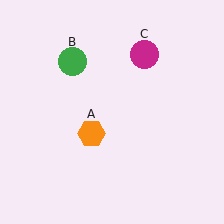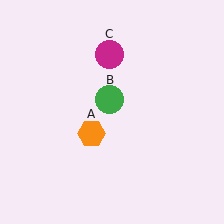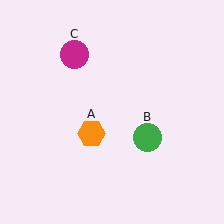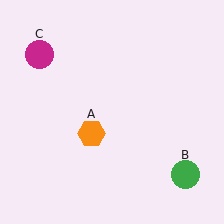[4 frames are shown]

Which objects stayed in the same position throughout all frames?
Orange hexagon (object A) remained stationary.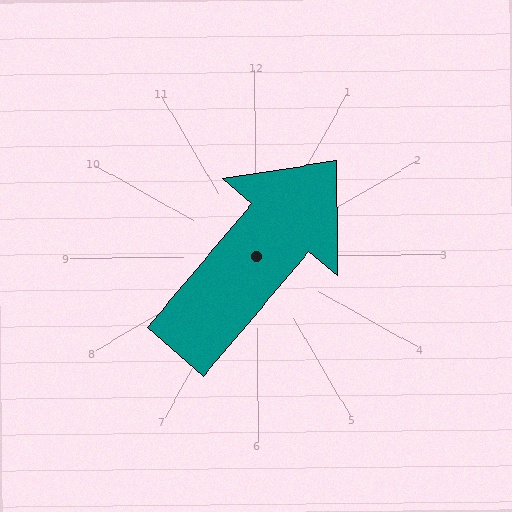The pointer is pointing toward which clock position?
Roughly 1 o'clock.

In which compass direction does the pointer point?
Northeast.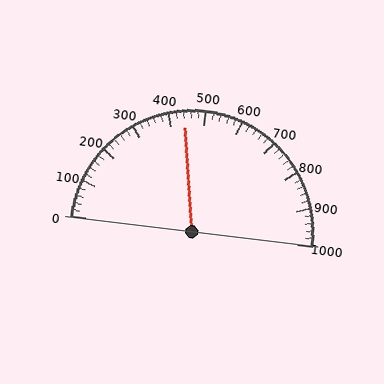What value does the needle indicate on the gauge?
The needle indicates approximately 440.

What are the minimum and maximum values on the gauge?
The gauge ranges from 0 to 1000.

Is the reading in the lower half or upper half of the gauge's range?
The reading is in the lower half of the range (0 to 1000).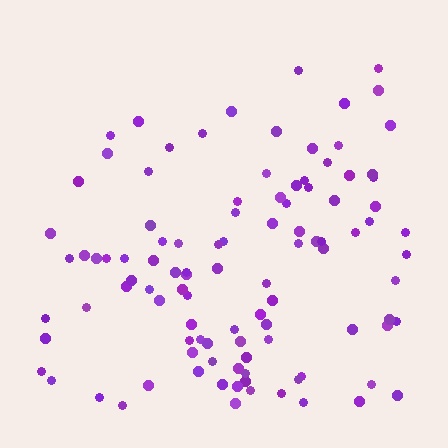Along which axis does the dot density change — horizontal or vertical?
Vertical.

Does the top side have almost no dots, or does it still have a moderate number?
Still a moderate number, just noticeably fewer than the bottom.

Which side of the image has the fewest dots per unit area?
The top.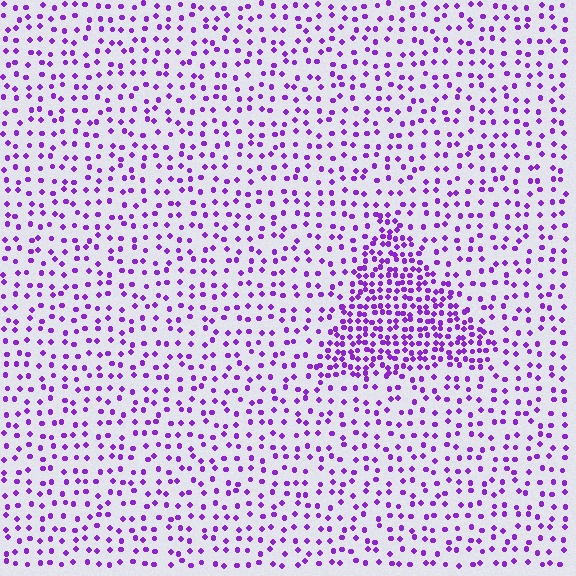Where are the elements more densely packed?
The elements are more densely packed inside the triangle boundary.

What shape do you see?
I see a triangle.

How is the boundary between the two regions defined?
The boundary is defined by a change in element density (approximately 2.4x ratio). All elements are the same color, size, and shape.